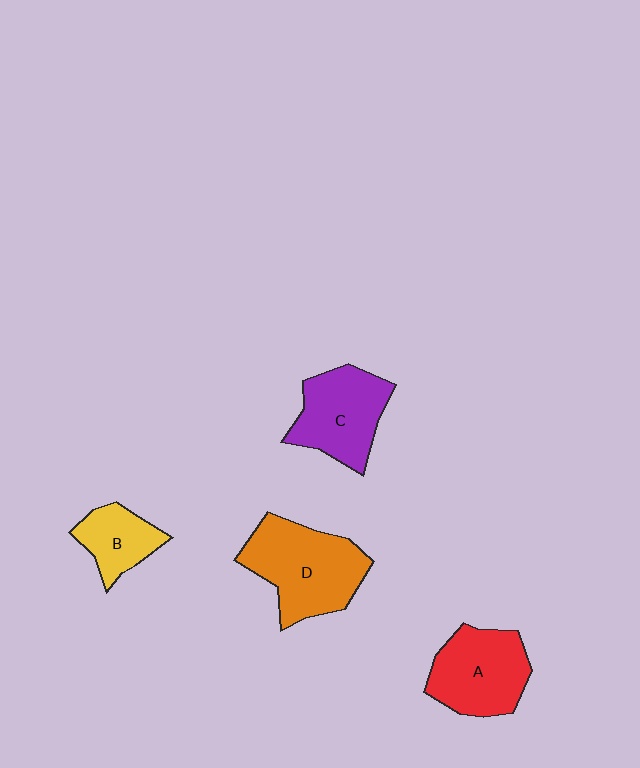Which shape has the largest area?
Shape D (orange).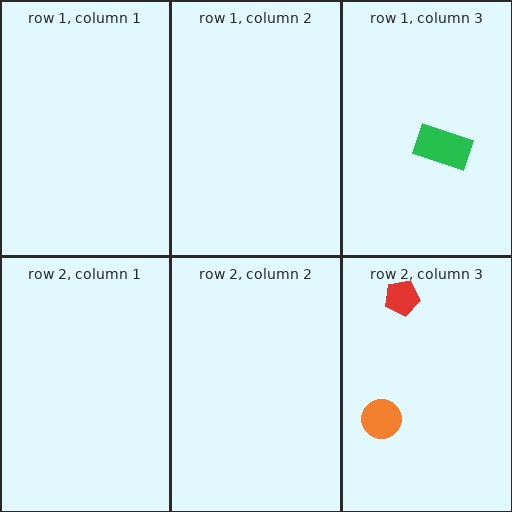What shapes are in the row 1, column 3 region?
The green rectangle.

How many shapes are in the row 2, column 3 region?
2.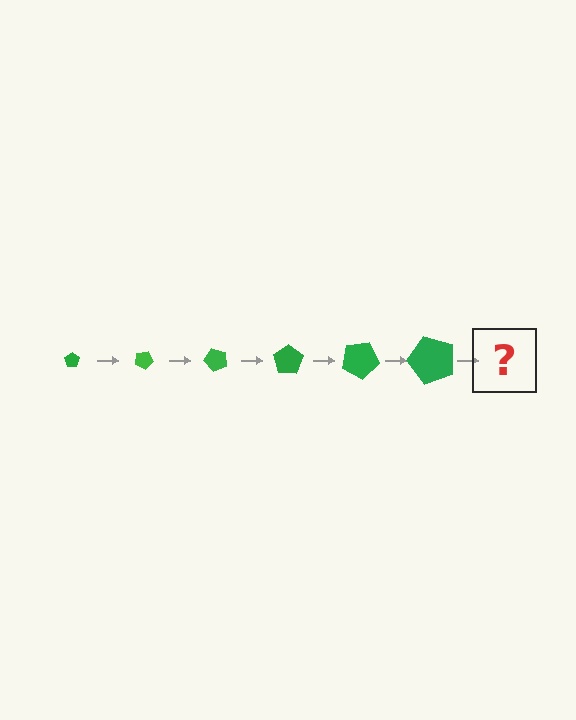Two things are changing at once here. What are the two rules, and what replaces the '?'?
The two rules are that the pentagon grows larger each step and it rotates 25 degrees each step. The '?' should be a pentagon, larger than the previous one and rotated 150 degrees from the start.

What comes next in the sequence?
The next element should be a pentagon, larger than the previous one and rotated 150 degrees from the start.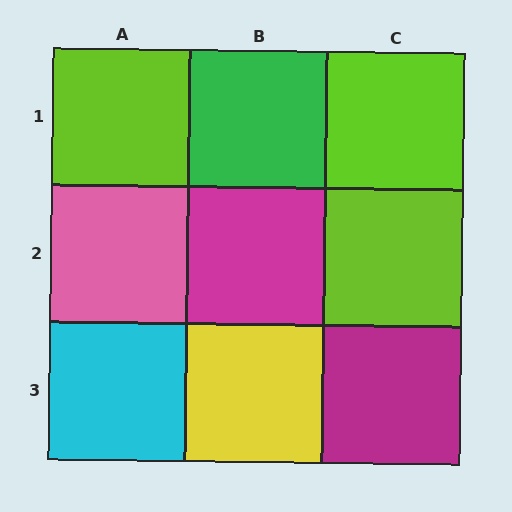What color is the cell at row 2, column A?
Pink.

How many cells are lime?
3 cells are lime.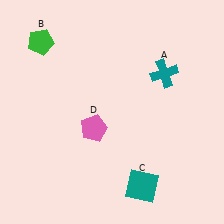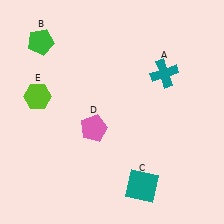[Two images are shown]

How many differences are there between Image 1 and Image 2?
There is 1 difference between the two images.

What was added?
A lime hexagon (E) was added in Image 2.